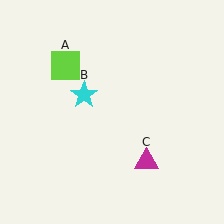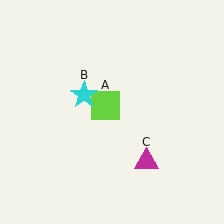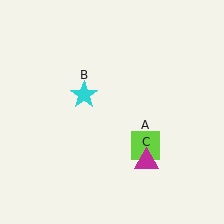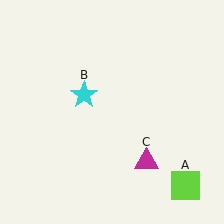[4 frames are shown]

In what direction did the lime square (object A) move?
The lime square (object A) moved down and to the right.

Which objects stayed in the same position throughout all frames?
Cyan star (object B) and magenta triangle (object C) remained stationary.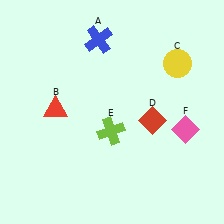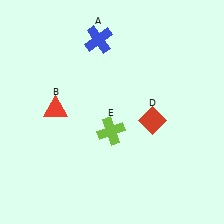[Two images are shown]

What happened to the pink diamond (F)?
The pink diamond (F) was removed in Image 2. It was in the bottom-right area of Image 1.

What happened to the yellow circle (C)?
The yellow circle (C) was removed in Image 2. It was in the top-right area of Image 1.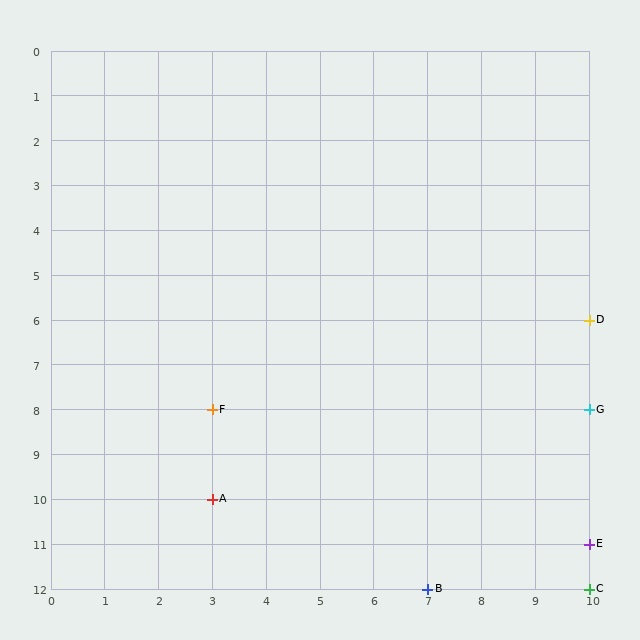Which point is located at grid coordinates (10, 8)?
Point G is at (10, 8).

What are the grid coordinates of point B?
Point B is at grid coordinates (7, 12).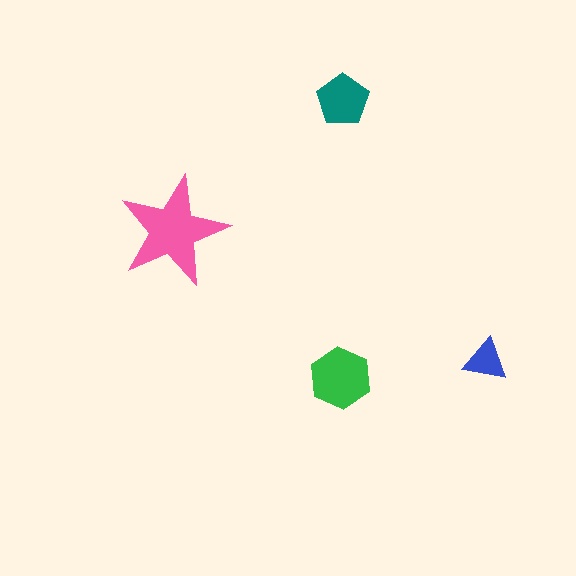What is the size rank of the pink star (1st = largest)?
1st.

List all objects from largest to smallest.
The pink star, the green hexagon, the teal pentagon, the blue triangle.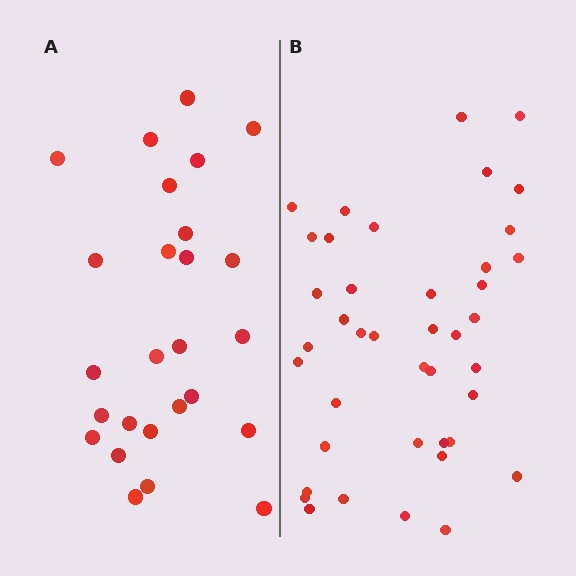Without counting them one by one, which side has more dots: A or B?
Region B (the right region) has more dots.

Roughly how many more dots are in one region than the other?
Region B has approximately 15 more dots than region A.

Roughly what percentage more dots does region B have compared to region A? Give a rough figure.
About 60% more.